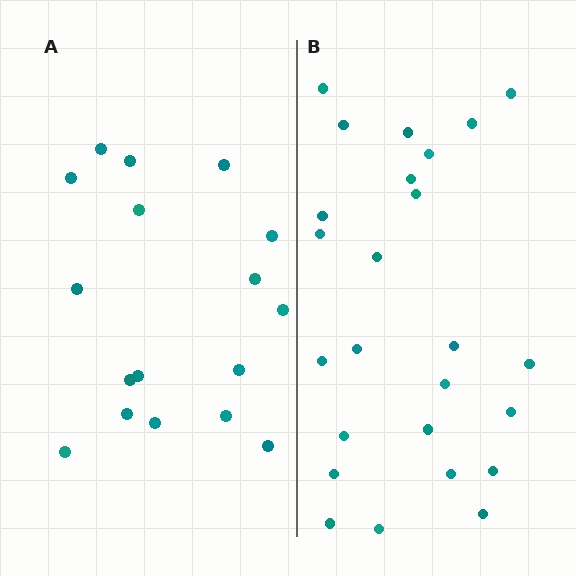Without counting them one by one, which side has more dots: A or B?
Region B (the right region) has more dots.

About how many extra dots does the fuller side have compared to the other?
Region B has roughly 8 or so more dots than region A.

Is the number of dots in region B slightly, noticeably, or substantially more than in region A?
Region B has substantially more. The ratio is roughly 1.5 to 1.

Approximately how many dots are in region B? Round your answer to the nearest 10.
About 20 dots. (The exact count is 25, which rounds to 20.)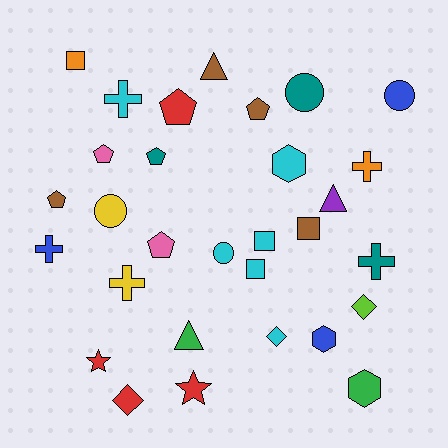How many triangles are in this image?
There are 3 triangles.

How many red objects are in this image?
There are 4 red objects.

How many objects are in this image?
There are 30 objects.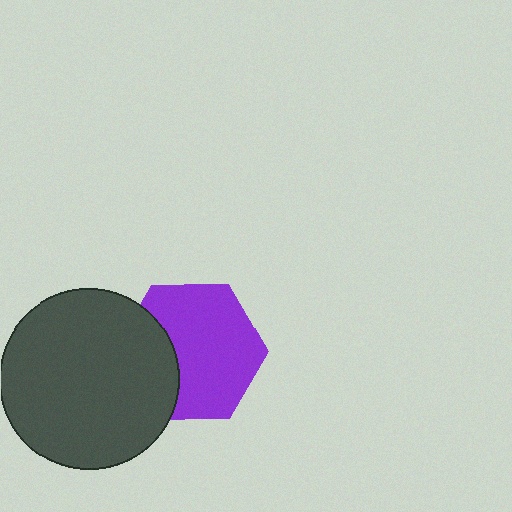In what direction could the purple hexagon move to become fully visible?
The purple hexagon could move right. That would shift it out from behind the dark gray circle entirely.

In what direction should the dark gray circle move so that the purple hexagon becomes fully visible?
The dark gray circle should move left. That is the shortest direction to clear the overlap and leave the purple hexagon fully visible.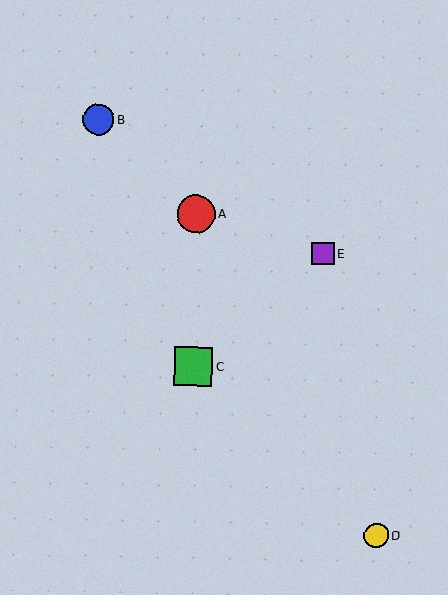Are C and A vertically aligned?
Yes, both are at x≈193.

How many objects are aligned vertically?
2 objects (A, C) are aligned vertically.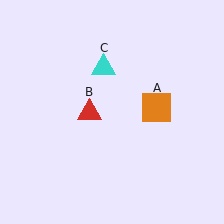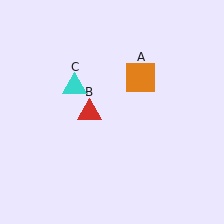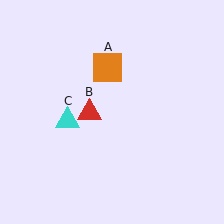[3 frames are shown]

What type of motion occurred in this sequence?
The orange square (object A), cyan triangle (object C) rotated counterclockwise around the center of the scene.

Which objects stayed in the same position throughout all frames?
Red triangle (object B) remained stationary.